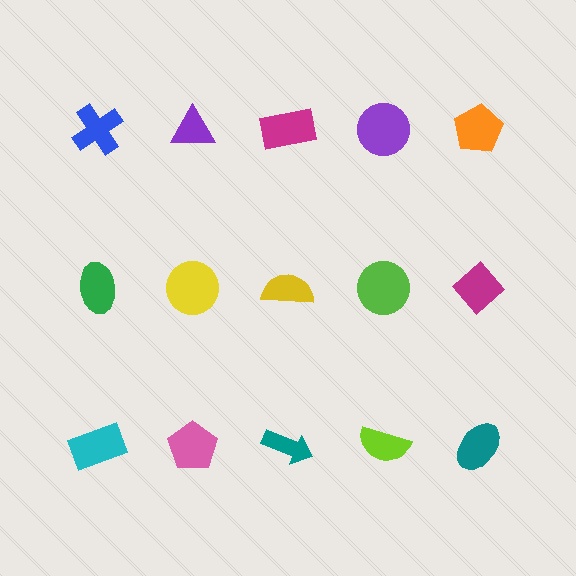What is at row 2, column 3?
A yellow semicircle.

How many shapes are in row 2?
5 shapes.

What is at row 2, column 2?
A yellow circle.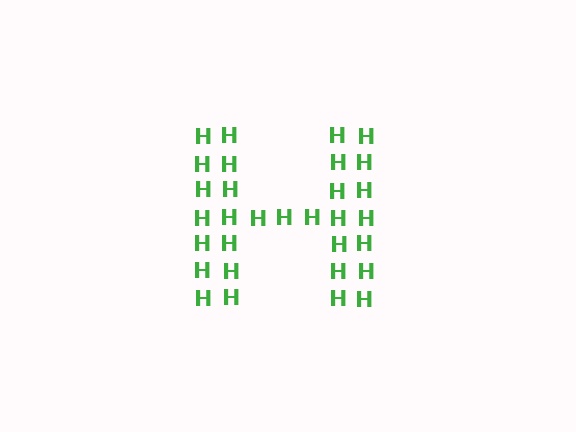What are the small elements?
The small elements are letter H's.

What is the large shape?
The large shape is the letter H.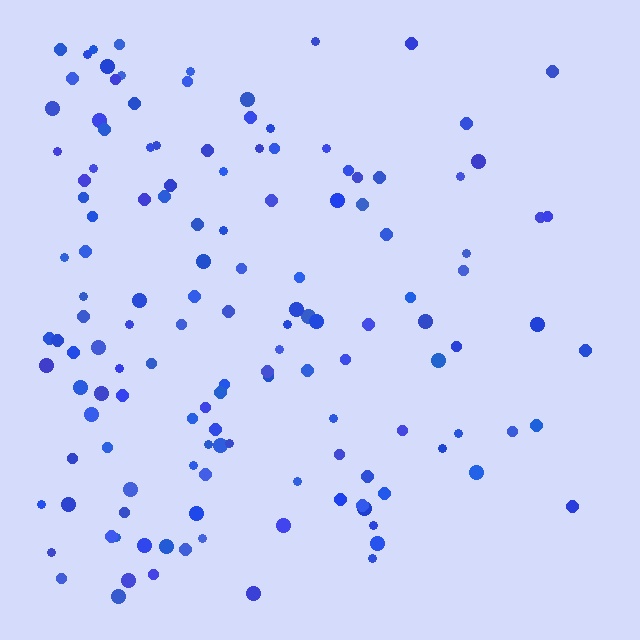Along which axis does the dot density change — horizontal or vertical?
Horizontal.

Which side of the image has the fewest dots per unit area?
The right.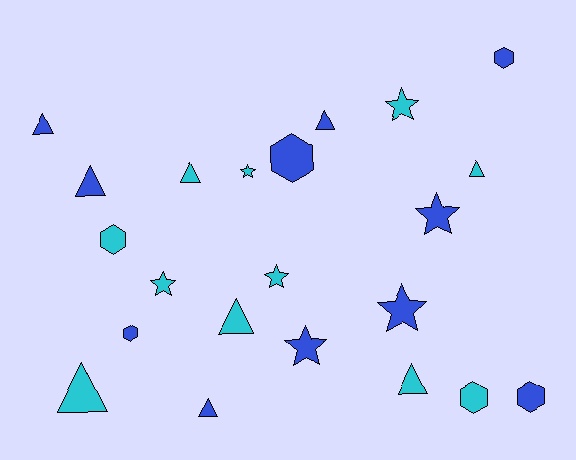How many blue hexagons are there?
There are 4 blue hexagons.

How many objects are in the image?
There are 22 objects.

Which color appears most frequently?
Blue, with 11 objects.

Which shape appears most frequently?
Triangle, with 9 objects.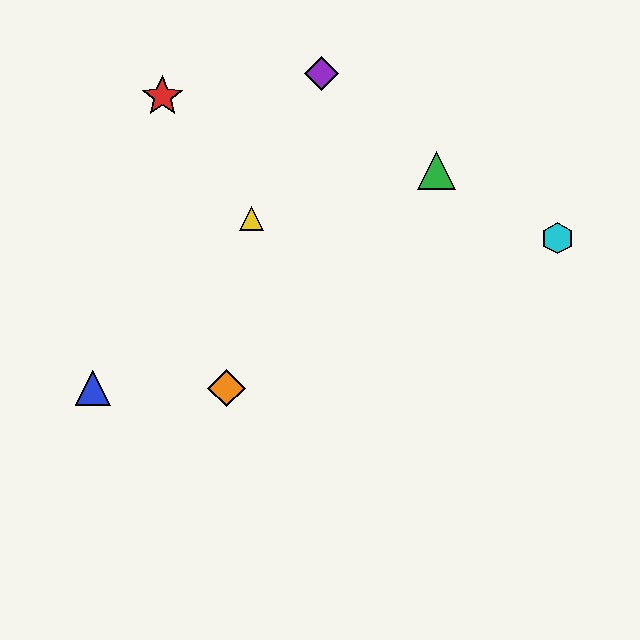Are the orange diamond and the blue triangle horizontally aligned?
Yes, both are at y≈388.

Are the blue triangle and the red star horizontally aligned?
No, the blue triangle is at y≈388 and the red star is at y≈97.